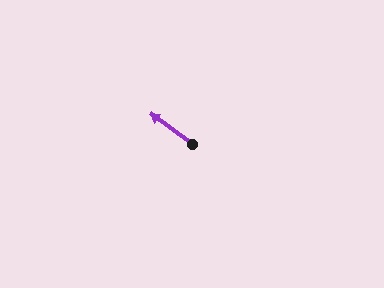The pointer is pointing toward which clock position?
Roughly 10 o'clock.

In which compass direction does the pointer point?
Northwest.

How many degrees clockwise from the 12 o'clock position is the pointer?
Approximately 306 degrees.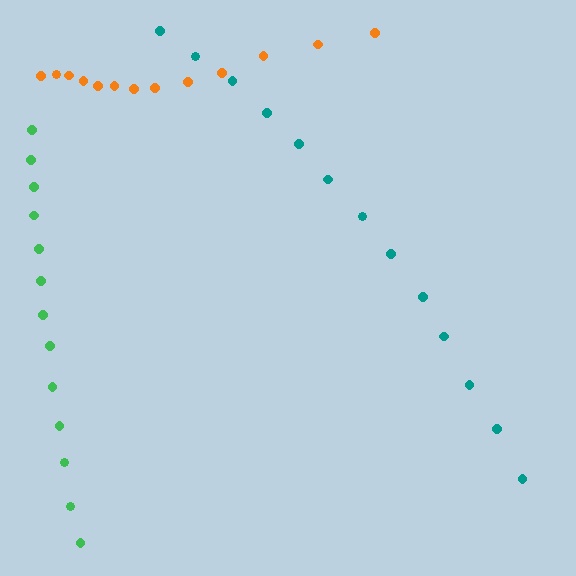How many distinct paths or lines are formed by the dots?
There are 3 distinct paths.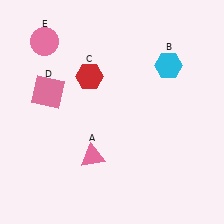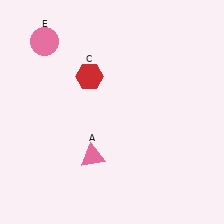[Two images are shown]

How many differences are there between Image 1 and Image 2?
There are 2 differences between the two images.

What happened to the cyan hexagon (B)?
The cyan hexagon (B) was removed in Image 2. It was in the top-right area of Image 1.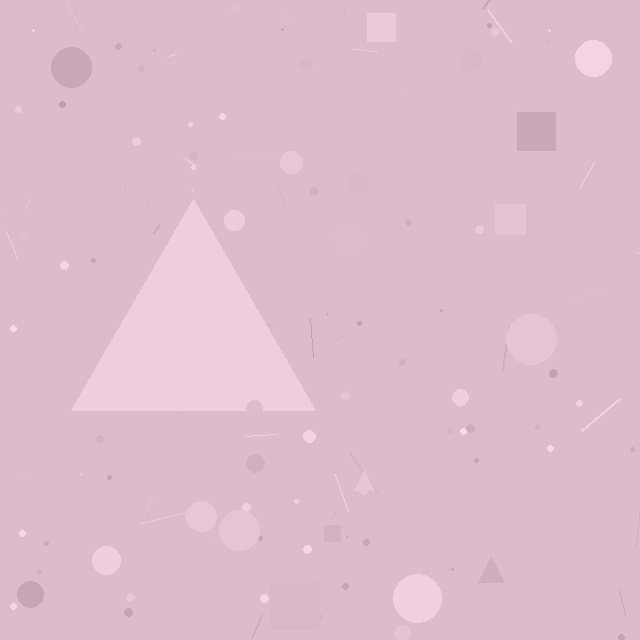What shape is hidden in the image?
A triangle is hidden in the image.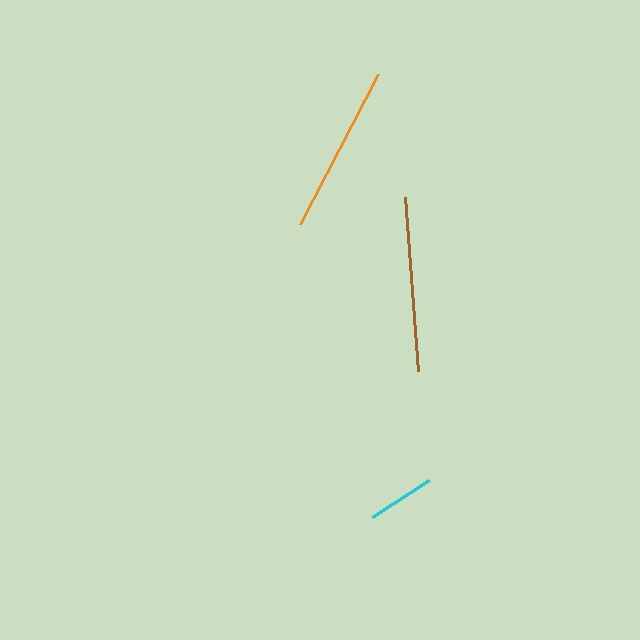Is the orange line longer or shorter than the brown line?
The brown line is longer than the orange line.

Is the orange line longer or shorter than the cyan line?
The orange line is longer than the cyan line.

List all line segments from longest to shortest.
From longest to shortest: brown, orange, cyan.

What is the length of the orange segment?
The orange segment is approximately 170 pixels long.